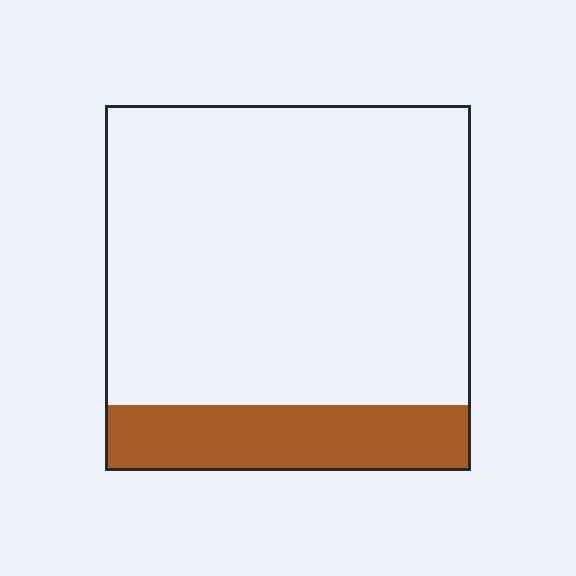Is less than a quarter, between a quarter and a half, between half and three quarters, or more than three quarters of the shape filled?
Less than a quarter.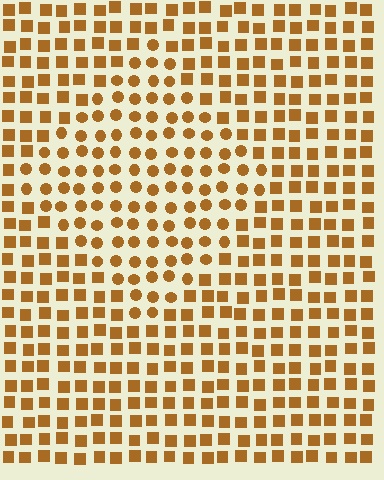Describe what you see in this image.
The image is filled with small brown elements arranged in a uniform grid. A diamond-shaped region contains circles, while the surrounding area contains squares. The boundary is defined purely by the change in element shape.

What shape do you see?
I see a diamond.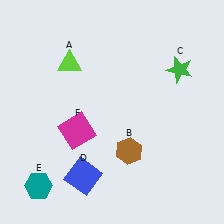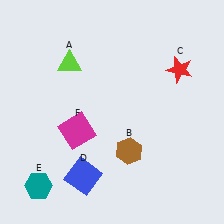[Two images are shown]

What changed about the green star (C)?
In Image 1, C is green. In Image 2, it changed to red.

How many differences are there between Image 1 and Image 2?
There is 1 difference between the two images.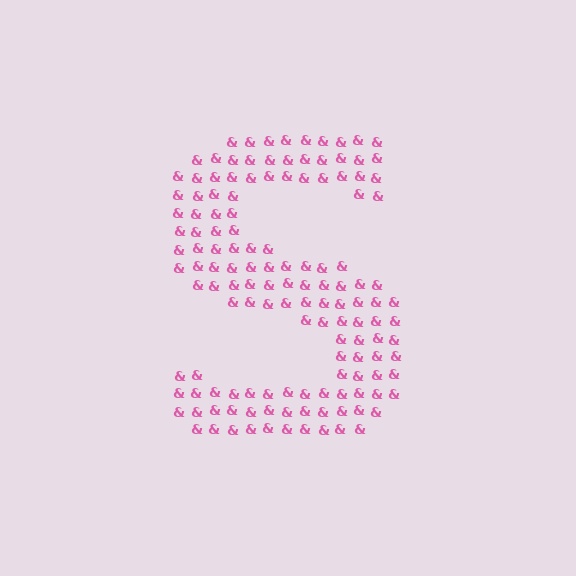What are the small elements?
The small elements are ampersands.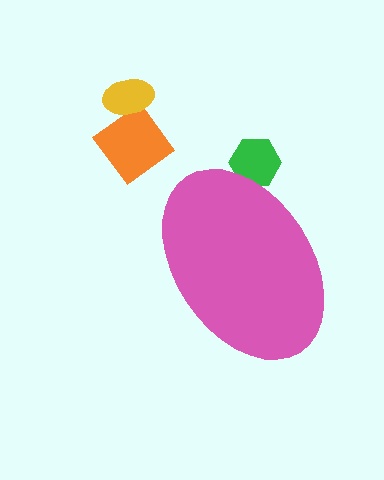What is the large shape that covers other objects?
A pink ellipse.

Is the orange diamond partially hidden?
No, the orange diamond is fully visible.